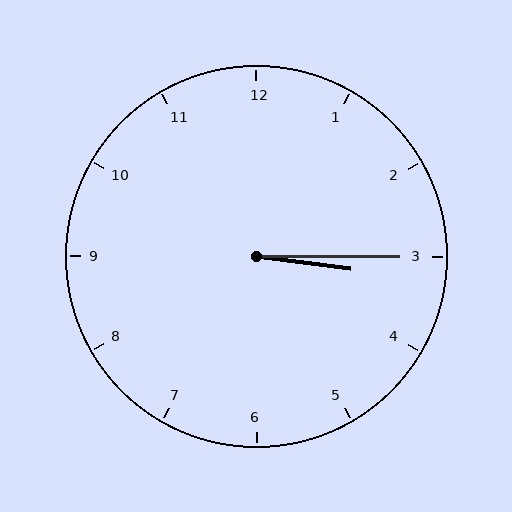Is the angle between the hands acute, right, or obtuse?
It is acute.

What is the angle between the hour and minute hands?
Approximately 8 degrees.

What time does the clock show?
3:15.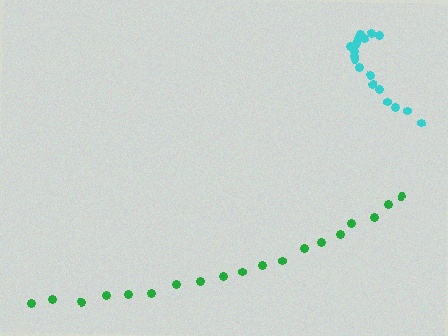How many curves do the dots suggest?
There are 2 distinct paths.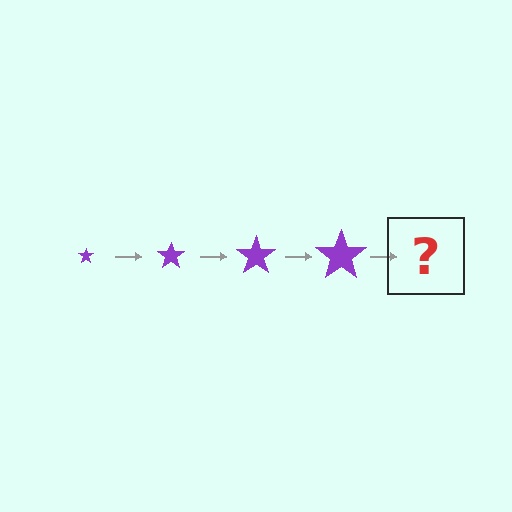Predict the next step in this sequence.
The next step is a purple star, larger than the previous one.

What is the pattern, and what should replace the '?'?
The pattern is that the star gets progressively larger each step. The '?' should be a purple star, larger than the previous one.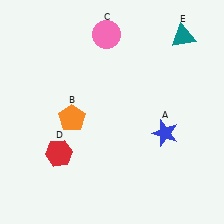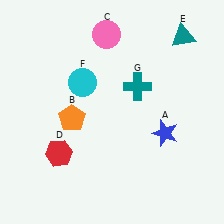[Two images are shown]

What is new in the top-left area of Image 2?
A cyan circle (F) was added in the top-left area of Image 2.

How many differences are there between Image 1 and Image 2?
There are 2 differences between the two images.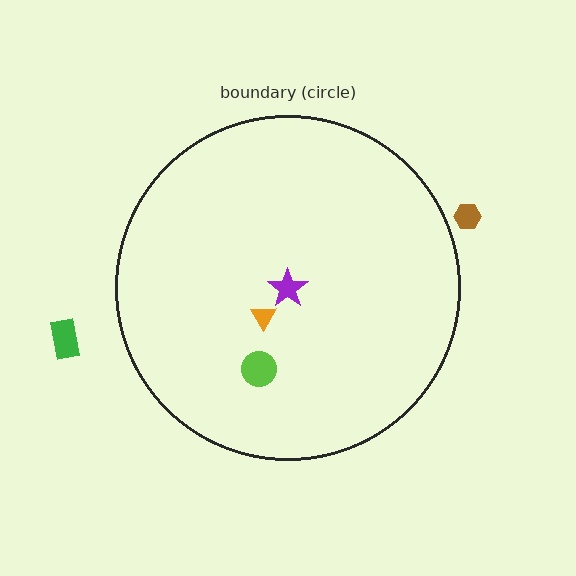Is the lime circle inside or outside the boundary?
Inside.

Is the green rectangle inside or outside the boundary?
Outside.